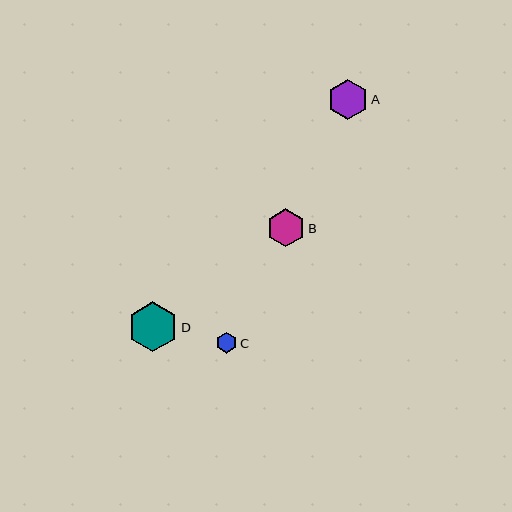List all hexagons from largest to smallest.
From largest to smallest: D, A, B, C.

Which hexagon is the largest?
Hexagon D is the largest with a size of approximately 50 pixels.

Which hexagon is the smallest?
Hexagon C is the smallest with a size of approximately 21 pixels.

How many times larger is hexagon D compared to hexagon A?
Hexagon D is approximately 1.2 times the size of hexagon A.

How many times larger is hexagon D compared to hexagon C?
Hexagon D is approximately 2.4 times the size of hexagon C.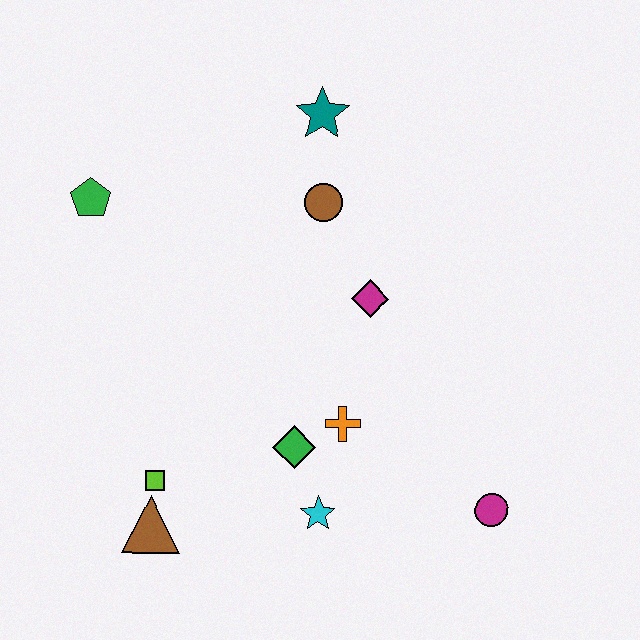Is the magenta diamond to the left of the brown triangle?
No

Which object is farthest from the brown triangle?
The teal star is farthest from the brown triangle.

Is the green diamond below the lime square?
No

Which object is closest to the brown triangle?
The lime square is closest to the brown triangle.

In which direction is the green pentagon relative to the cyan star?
The green pentagon is above the cyan star.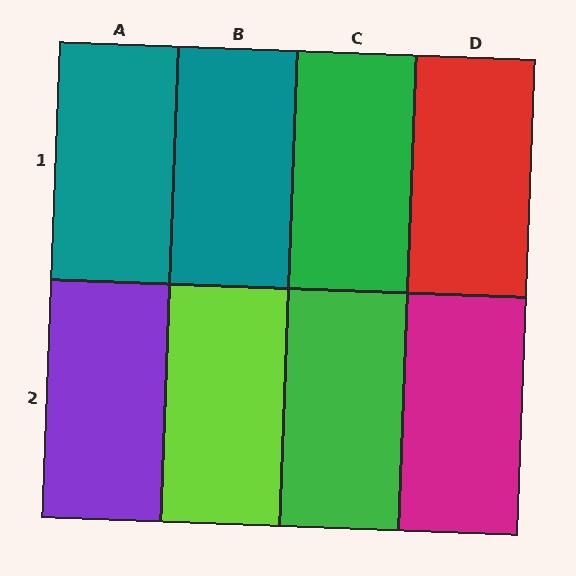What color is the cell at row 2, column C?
Green.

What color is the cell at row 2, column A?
Purple.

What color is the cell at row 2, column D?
Magenta.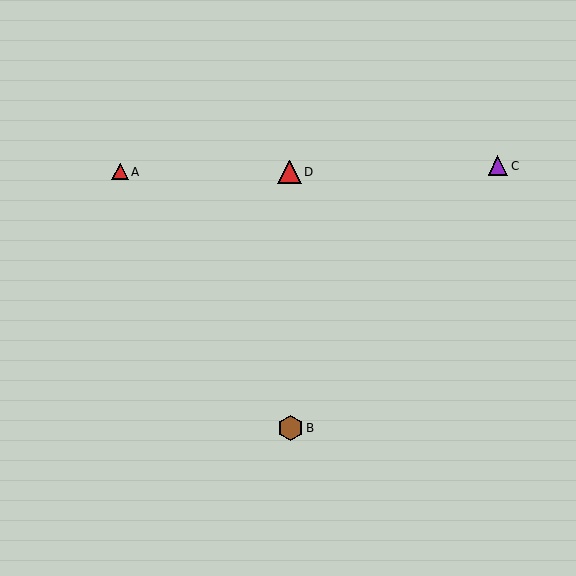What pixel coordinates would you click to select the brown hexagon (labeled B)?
Click at (290, 428) to select the brown hexagon B.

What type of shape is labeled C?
Shape C is a purple triangle.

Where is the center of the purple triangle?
The center of the purple triangle is at (498, 166).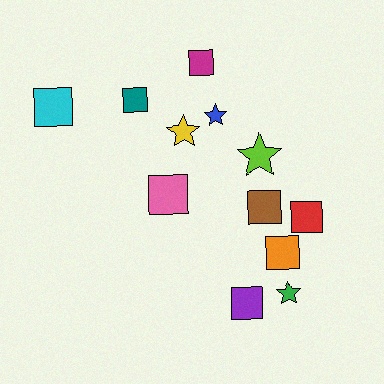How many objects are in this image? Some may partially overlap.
There are 12 objects.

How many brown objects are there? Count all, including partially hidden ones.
There is 1 brown object.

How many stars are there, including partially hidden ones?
There are 4 stars.